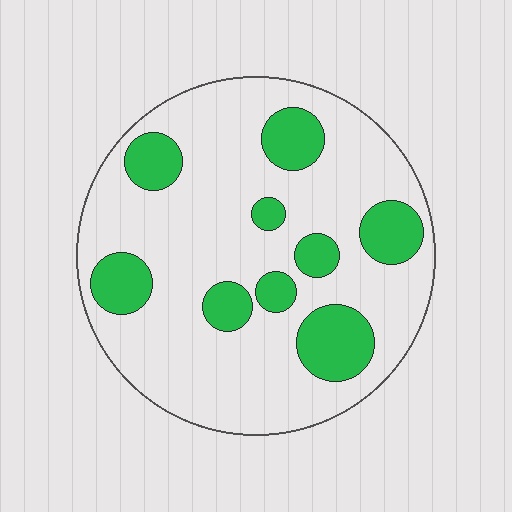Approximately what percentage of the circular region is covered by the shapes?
Approximately 25%.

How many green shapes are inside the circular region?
9.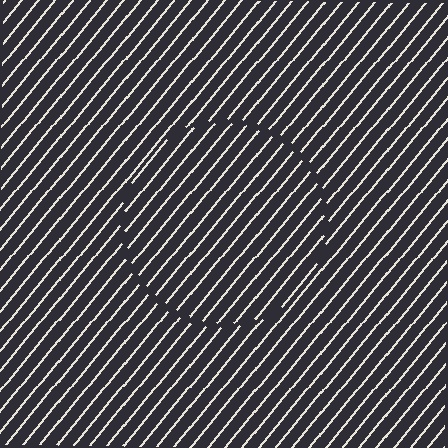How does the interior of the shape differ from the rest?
The interior of the shape contains the same grating, shifted by half a period — the contour is defined by the phase discontinuity where line-ends from the inner and outer gratings abut.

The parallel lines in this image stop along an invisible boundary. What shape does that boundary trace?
An illusory circle. The interior of the shape contains the same grating, shifted by half a period — the contour is defined by the phase discontinuity where line-ends from the inner and outer gratings abut.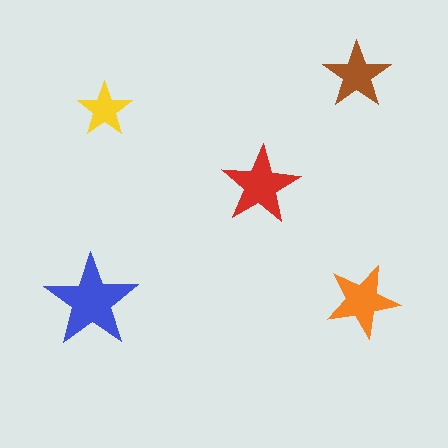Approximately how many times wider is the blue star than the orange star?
About 1.5 times wider.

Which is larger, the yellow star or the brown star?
The brown one.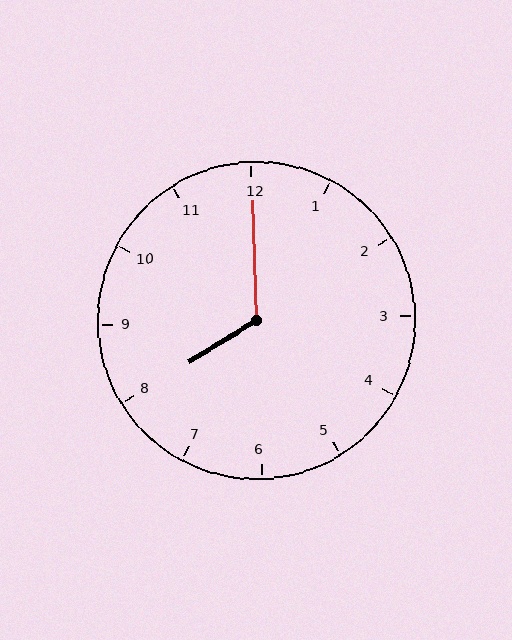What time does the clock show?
8:00.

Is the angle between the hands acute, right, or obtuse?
It is obtuse.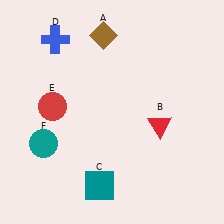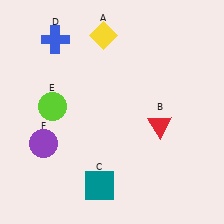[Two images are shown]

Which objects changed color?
A changed from brown to yellow. E changed from red to lime. F changed from teal to purple.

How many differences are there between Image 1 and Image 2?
There are 3 differences between the two images.